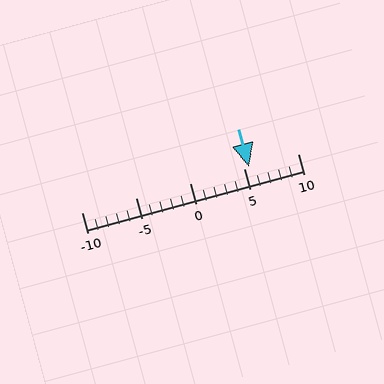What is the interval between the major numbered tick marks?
The major tick marks are spaced 5 units apart.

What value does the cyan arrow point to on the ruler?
The cyan arrow points to approximately 6.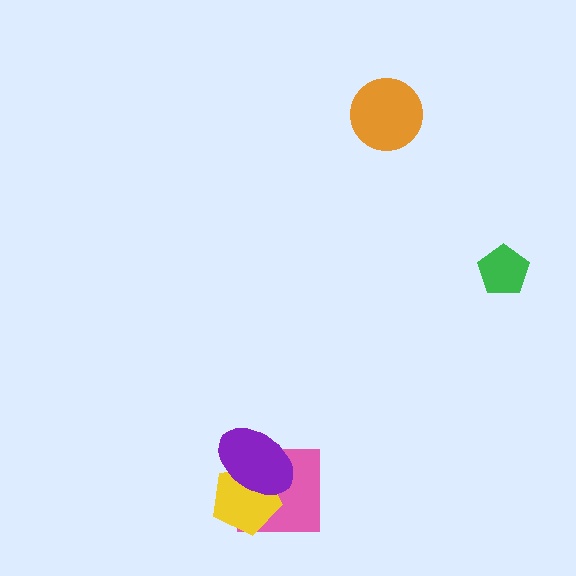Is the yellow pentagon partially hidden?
Yes, it is partially covered by another shape.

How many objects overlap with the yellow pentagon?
2 objects overlap with the yellow pentagon.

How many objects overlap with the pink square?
2 objects overlap with the pink square.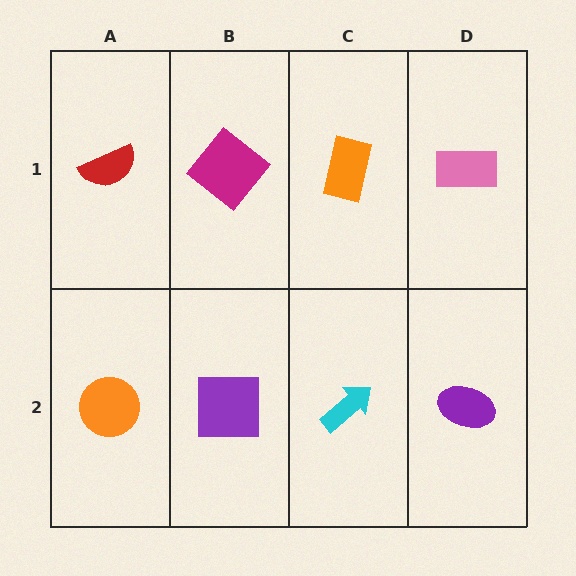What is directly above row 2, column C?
An orange rectangle.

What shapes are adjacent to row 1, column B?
A purple square (row 2, column B), a red semicircle (row 1, column A), an orange rectangle (row 1, column C).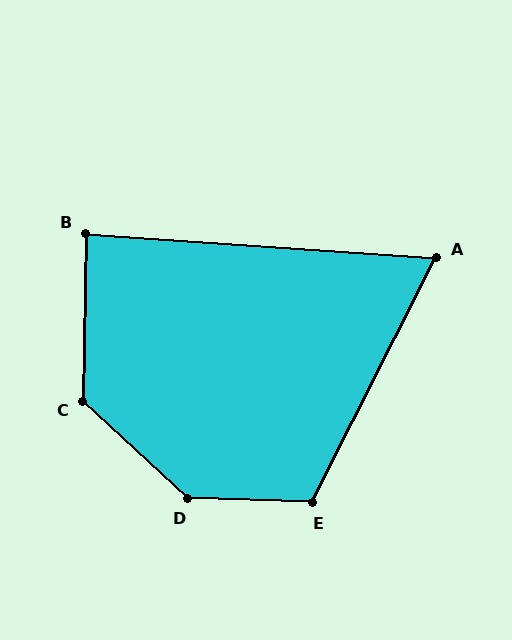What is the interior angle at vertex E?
Approximately 115 degrees (obtuse).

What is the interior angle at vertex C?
Approximately 132 degrees (obtuse).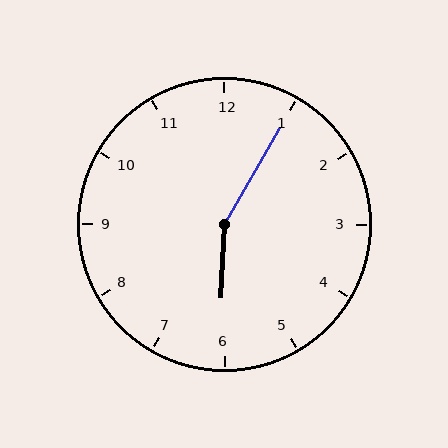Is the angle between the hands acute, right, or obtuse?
It is obtuse.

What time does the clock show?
6:05.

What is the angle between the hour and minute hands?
Approximately 152 degrees.